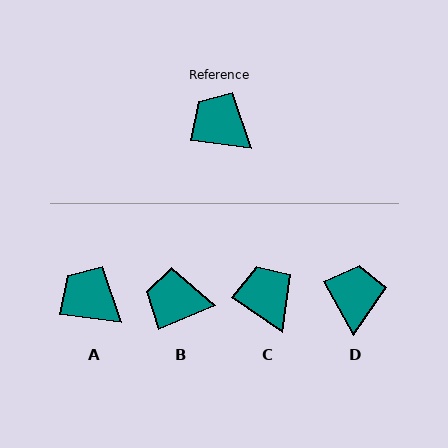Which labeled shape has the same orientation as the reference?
A.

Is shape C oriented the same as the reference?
No, it is off by about 27 degrees.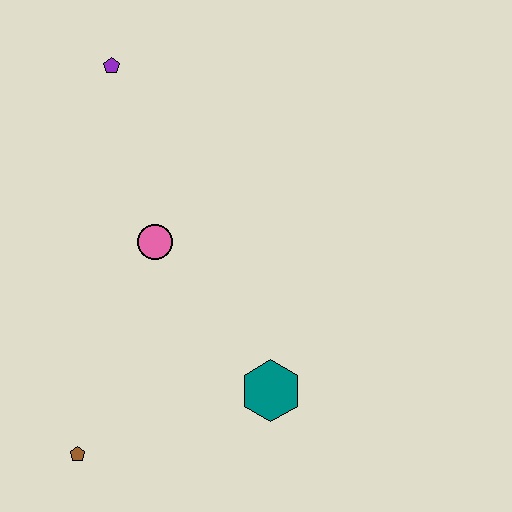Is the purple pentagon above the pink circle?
Yes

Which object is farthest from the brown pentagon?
The purple pentagon is farthest from the brown pentagon.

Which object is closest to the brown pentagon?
The teal hexagon is closest to the brown pentagon.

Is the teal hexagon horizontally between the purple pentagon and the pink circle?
No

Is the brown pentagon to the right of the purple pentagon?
No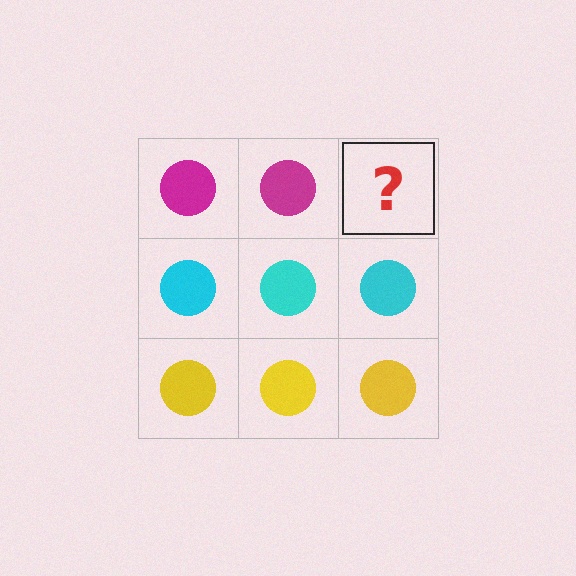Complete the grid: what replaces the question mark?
The question mark should be replaced with a magenta circle.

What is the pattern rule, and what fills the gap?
The rule is that each row has a consistent color. The gap should be filled with a magenta circle.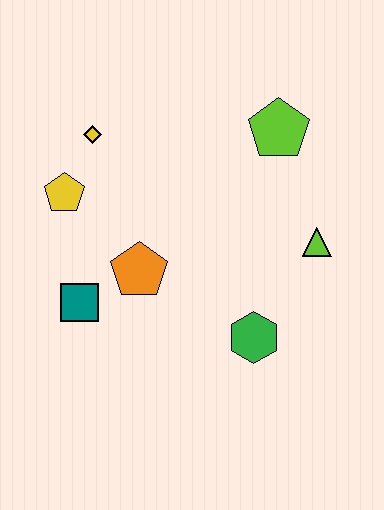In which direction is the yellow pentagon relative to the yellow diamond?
The yellow pentagon is below the yellow diamond.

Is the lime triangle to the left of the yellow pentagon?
No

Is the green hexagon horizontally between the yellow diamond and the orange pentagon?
No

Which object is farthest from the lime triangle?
The yellow pentagon is farthest from the lime triangle.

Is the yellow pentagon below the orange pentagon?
No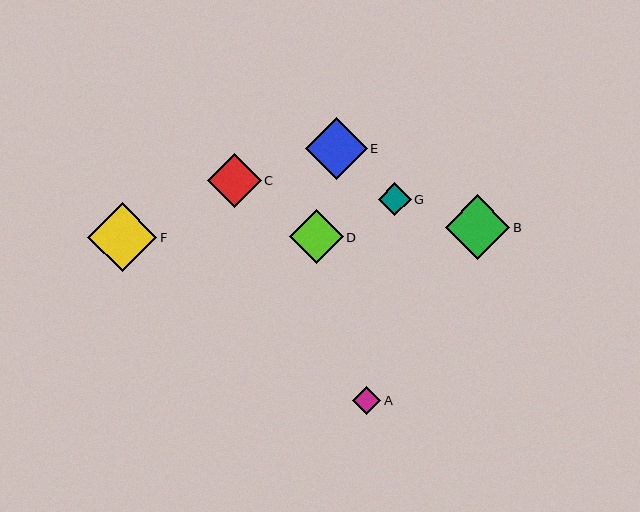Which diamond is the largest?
Diamond F is the largest with a size of approximately 69 pixels.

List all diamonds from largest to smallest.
From largest to smallest: F, B, E, D, C, G, A.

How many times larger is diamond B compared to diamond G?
Diamond B is approximately 2.0 times the size of diamond G.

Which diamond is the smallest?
Diamond A is the smallest with a size of approximately 29 pixels.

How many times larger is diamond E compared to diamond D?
Diamond E is approximately 1.1 times the size of diamond D.